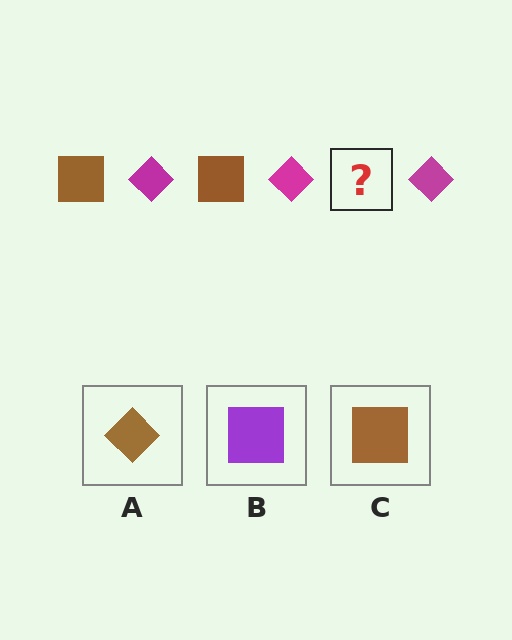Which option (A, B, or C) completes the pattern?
C.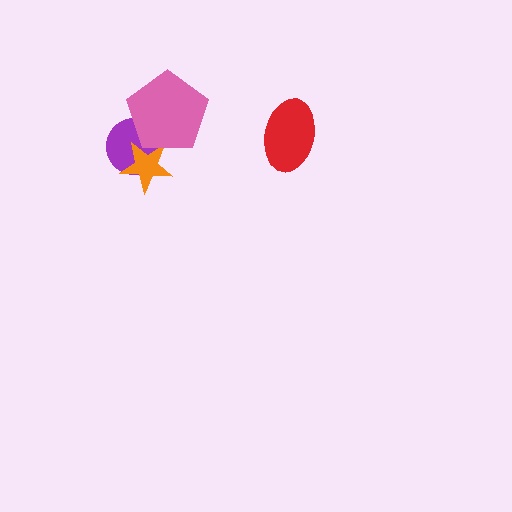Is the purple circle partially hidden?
Yes, it is partially covered by another shape.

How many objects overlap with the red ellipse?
0 objects overlap with the red ellipse.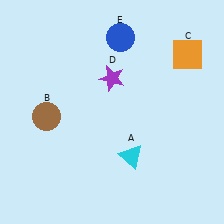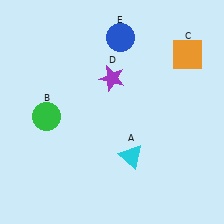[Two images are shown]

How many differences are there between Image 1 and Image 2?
There is 1 difference between the two images.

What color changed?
The circle (B) changed from brown in Image 1 to green in Image 2.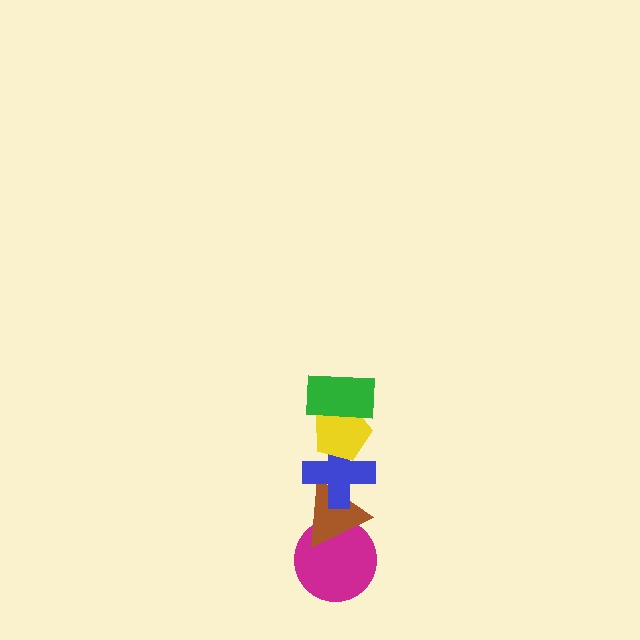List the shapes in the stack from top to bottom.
From top to bottom: the green rectangle, the yellow pentagon, the blue cross, the brown triangle, the magenta circle.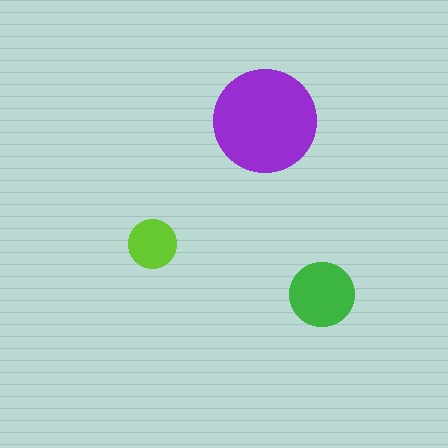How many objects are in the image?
There are 3 objects in the image.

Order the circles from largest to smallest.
the purple one, the green one, the lime one.